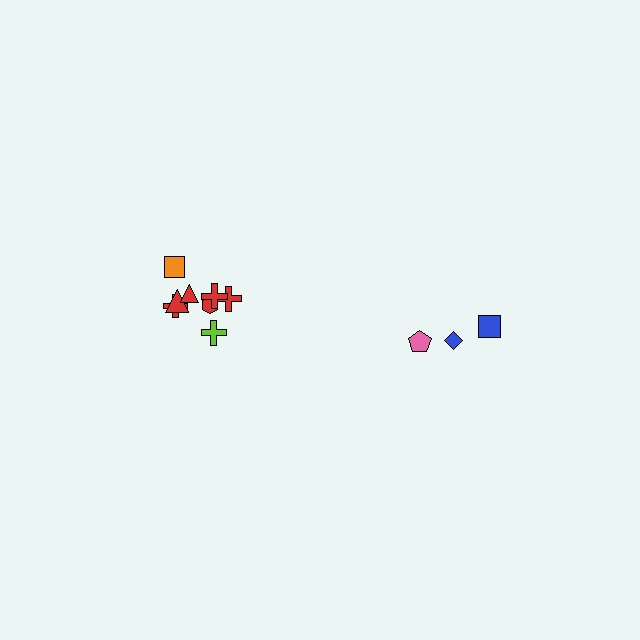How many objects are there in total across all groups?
There are 11 objects.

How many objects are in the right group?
There are 3 objects.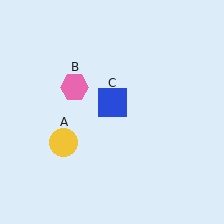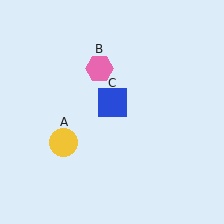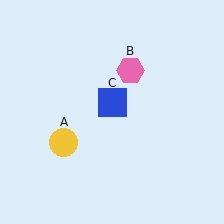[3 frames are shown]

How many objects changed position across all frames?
1 object changed position: pink hexagon (object B).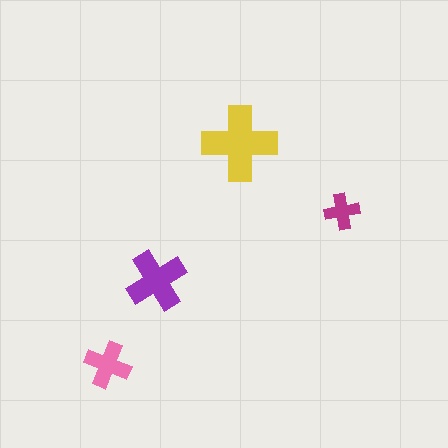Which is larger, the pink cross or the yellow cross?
The yellow one.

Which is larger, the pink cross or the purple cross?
The purple one.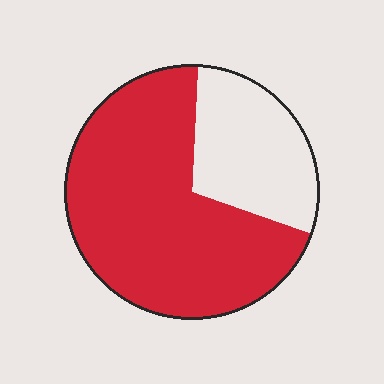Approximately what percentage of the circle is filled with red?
Approximately 70%.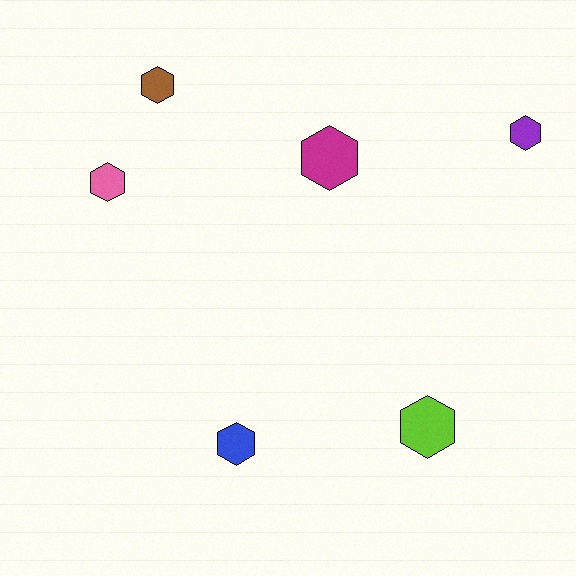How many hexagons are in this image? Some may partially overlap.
There are 6 hexagons.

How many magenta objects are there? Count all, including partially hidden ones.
There is 1 magenta object.